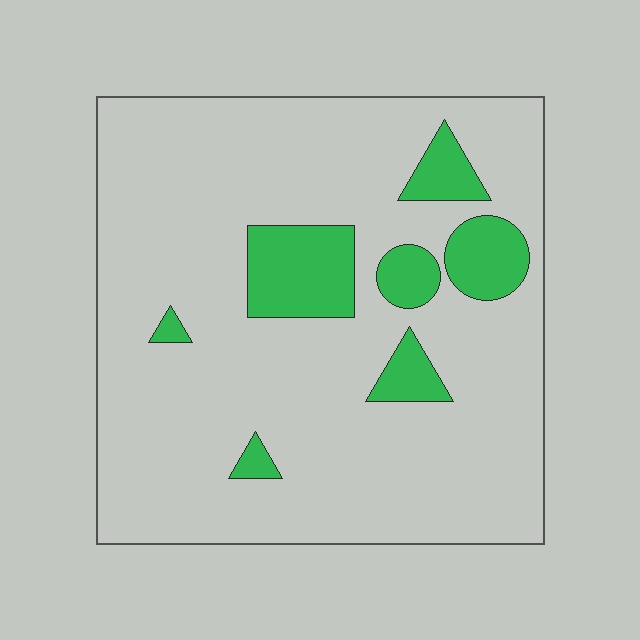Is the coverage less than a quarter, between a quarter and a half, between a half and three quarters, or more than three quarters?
Less than a quarter.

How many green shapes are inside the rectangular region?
7.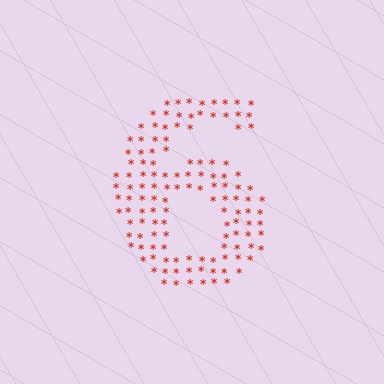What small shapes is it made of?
It is made of small asterisks.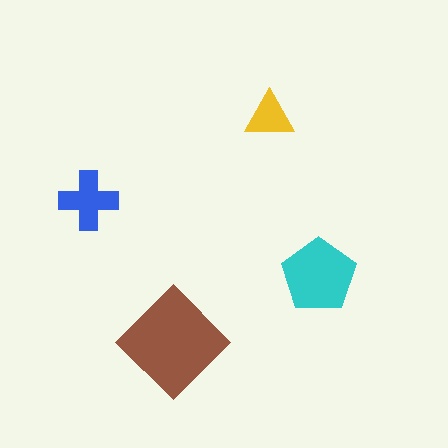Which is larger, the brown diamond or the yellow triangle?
The brown diamond.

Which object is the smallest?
The yellow triangle.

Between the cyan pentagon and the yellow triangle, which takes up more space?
The cyan pentagon.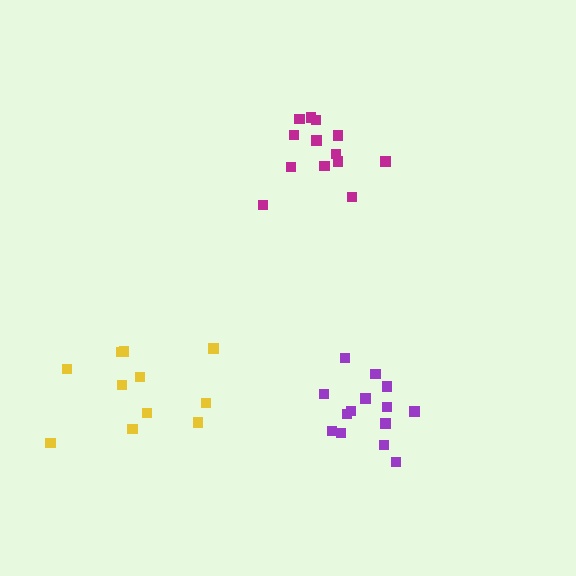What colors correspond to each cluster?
The clusters are colored: yellow, purple, magenta.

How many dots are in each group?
Group 1: 11 dots, Group 2: 14 dots, Group 3: 13 dots (38 total).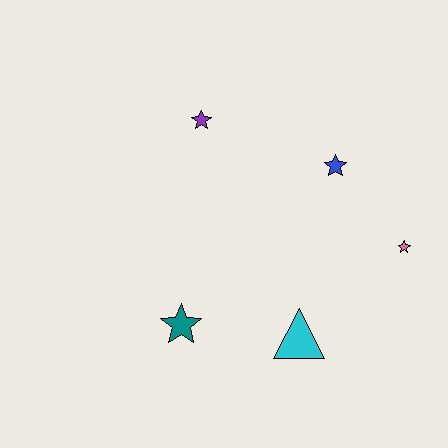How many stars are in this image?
There are 4 stars.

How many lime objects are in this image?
There are no lime objects.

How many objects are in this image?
There are 5 objects.